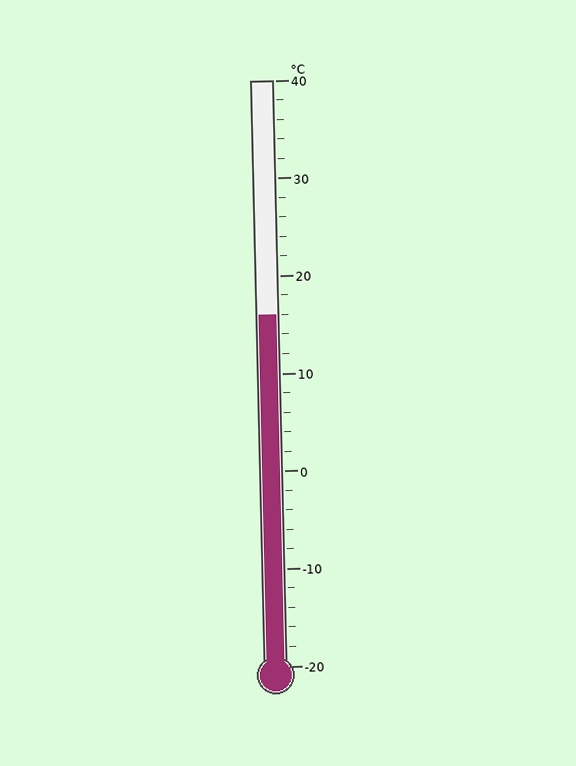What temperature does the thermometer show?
The thermometer shows approximately 16°C.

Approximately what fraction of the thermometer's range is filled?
The thermometer is filled to approximately 60% of its range.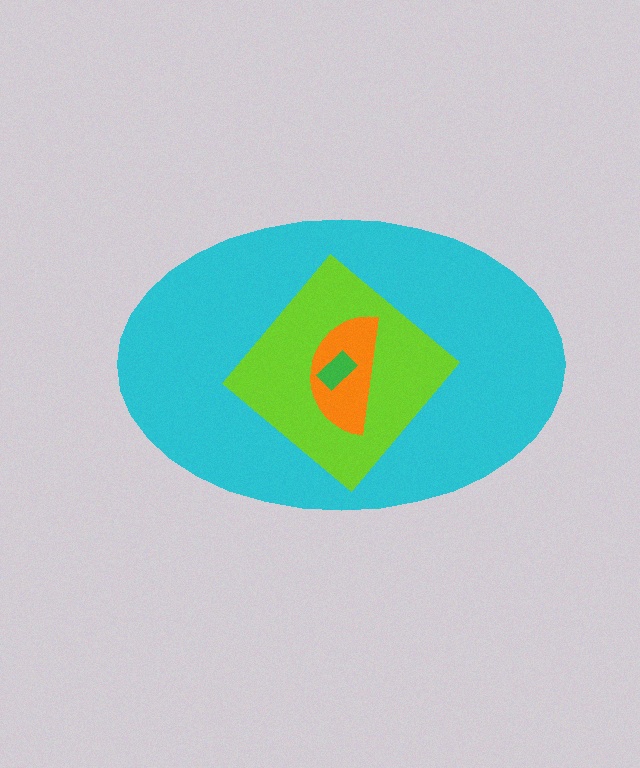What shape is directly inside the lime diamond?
The orange semicircle.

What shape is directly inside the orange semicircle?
The green rectangle.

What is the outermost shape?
The cyan ellipse.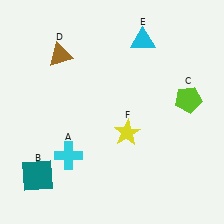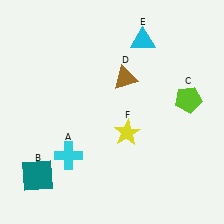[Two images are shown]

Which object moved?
The brown triangle (D) moved right.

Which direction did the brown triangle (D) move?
The brown triangle (D) moved right.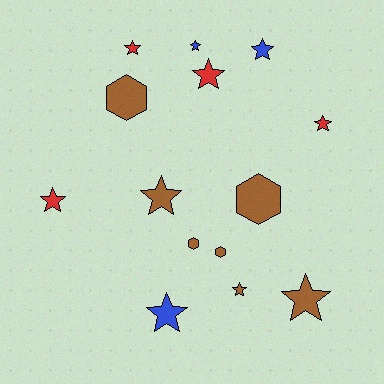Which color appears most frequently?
Brown, with 7 objects.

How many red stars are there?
There are 4 red stars.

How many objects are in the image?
There are 14 objects.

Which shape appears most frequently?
Star, with 10 objects.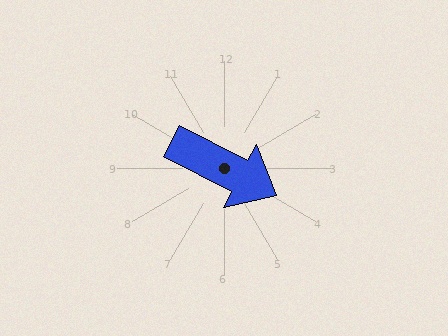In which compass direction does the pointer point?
Southeast.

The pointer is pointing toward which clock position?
Roughly 4 o'clock.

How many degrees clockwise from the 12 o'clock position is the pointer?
Approximately 117 degrees.